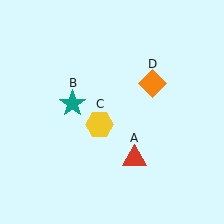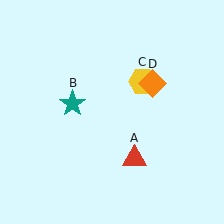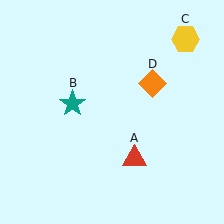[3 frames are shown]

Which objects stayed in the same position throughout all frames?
Red triangle (object A) and teal star (object B) and orange diamond (object D) remained stationary.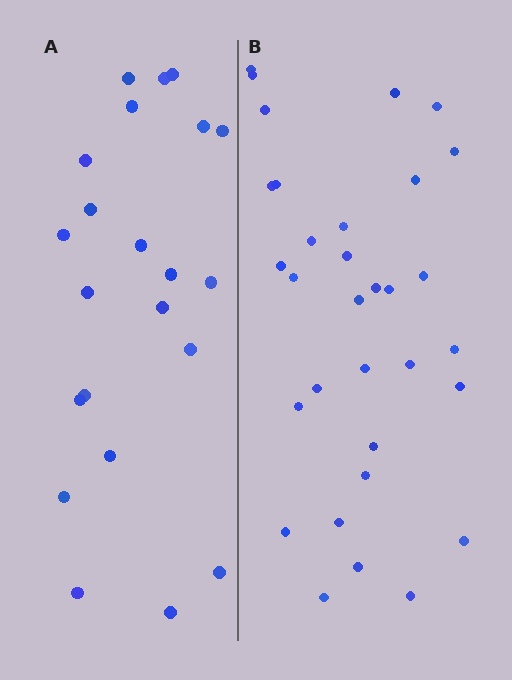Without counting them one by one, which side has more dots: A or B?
Region B (the right region) has more dots.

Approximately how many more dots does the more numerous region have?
Region B has roughly 10 or so more dots than region A.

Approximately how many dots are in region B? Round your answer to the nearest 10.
About 30 dots. (The exact count is 32, which rounds to 30.)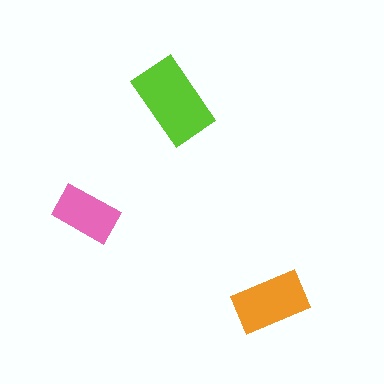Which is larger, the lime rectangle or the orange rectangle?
The lime one.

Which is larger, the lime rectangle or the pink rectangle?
The lime one.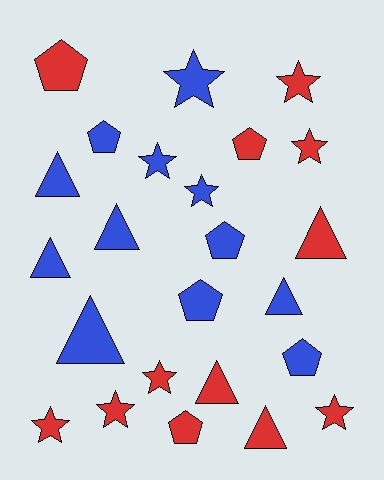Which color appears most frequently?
Red, with 12 objects.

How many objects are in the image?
There are 24 objects.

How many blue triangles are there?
There are 5 blue triangles.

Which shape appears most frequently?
Star, with 9 objects.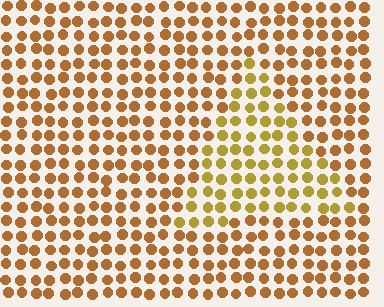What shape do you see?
I see a triangle.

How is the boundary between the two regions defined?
The boundary is defined purely by a slight shift in hue (about 23 degrees). Spacing, size, and orientation are identical on both sides.